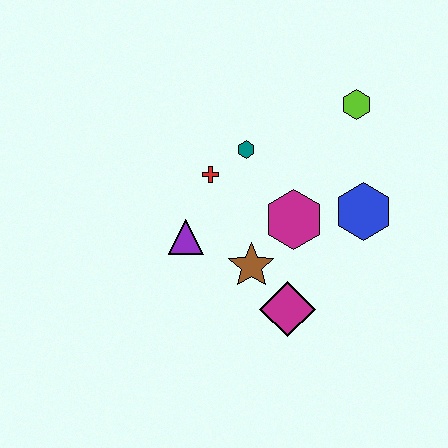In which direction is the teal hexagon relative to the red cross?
The teal hexagon is to the right of the red cross.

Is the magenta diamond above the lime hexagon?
No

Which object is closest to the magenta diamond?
The brown star is closest to the magenta diamond.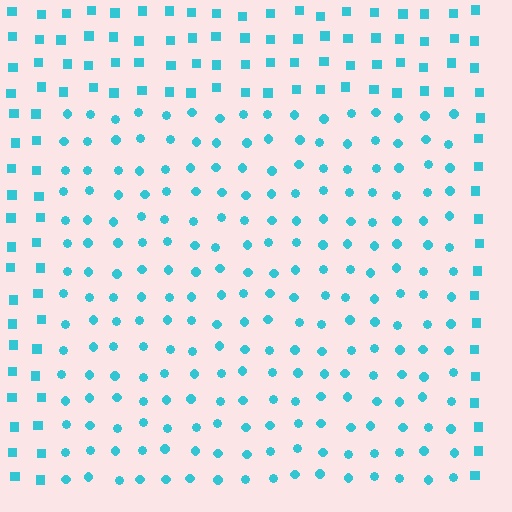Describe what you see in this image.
The image is filled with small cyan elements arranged in a uniform grid. A rectangle-shaped region contains circles, while the surrounding area contains squares. The boundary is defined purely by the change in element shape.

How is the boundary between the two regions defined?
The boundary is defined by a change in element shape: circles inside vs. squares outside. All elements share the same color and spacing.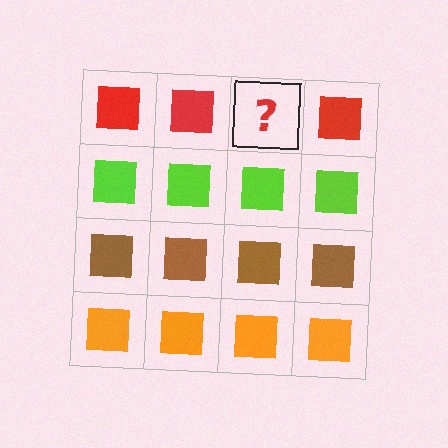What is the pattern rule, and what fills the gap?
The rule is that each row has a consistent color. The gap should be filled with a red square.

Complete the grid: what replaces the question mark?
The question mark should be replaced with a red square.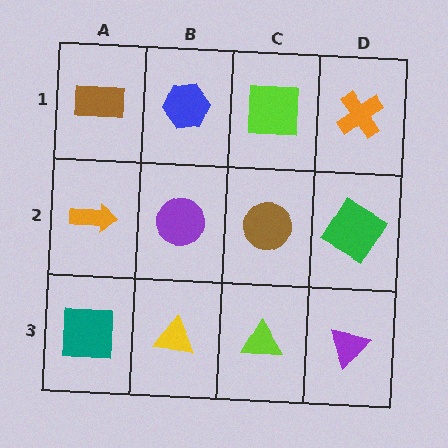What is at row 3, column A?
A teal square.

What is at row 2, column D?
A green diamond.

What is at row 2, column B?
A purple circle.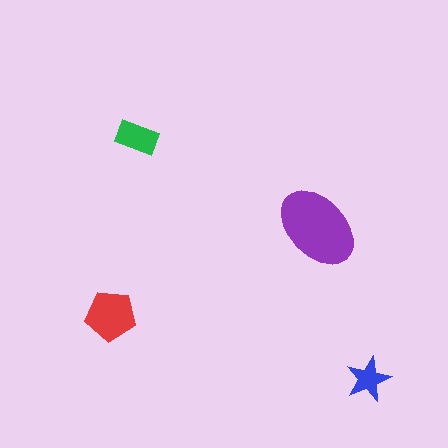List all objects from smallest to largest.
The blue star, the green rectangle, the red pentagon, the purple ellipse.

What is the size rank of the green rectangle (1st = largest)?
3rd.